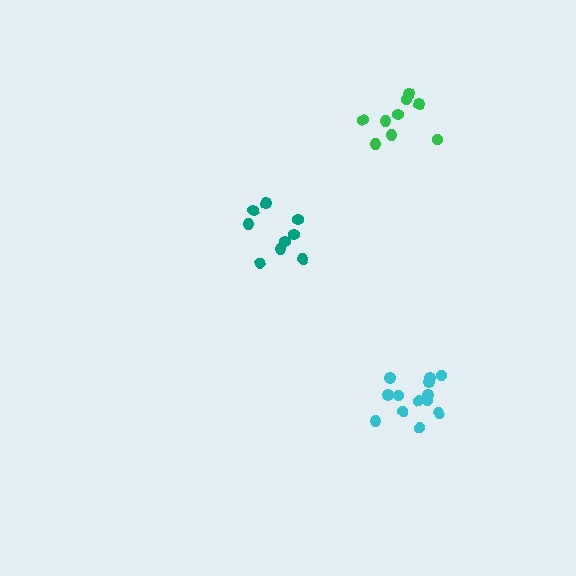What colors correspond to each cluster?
The clusters are colored: cyan, teal, green.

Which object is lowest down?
The cyan cluster is bottommost.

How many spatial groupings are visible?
There are 3 spatial groupings.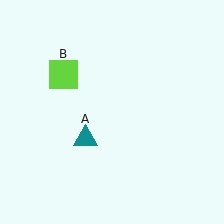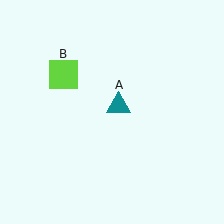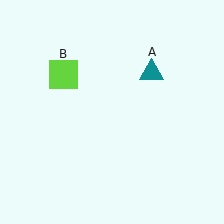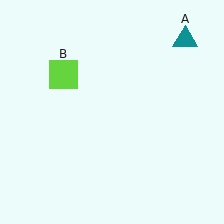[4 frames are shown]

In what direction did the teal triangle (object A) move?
The teal triangle (object A) moved up and to the right.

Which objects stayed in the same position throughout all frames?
Lime square (object B) remained stationary.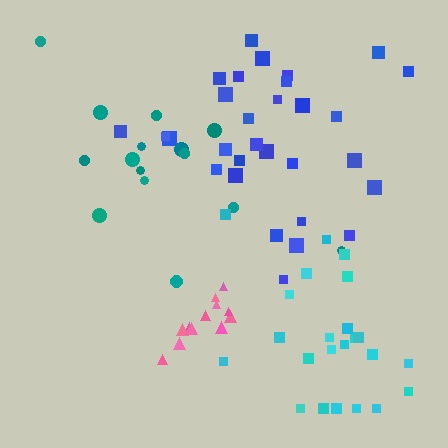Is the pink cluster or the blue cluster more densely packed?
Pink.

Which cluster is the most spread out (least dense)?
Teal.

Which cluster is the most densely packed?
Pink.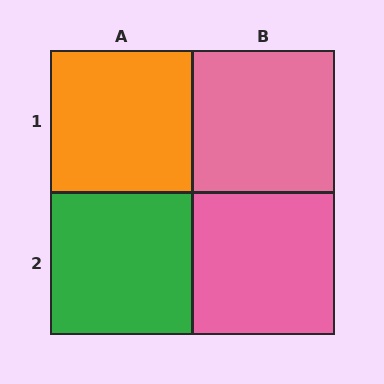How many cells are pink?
2 cells are pink.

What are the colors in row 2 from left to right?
Green, pink.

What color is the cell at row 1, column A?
Orange.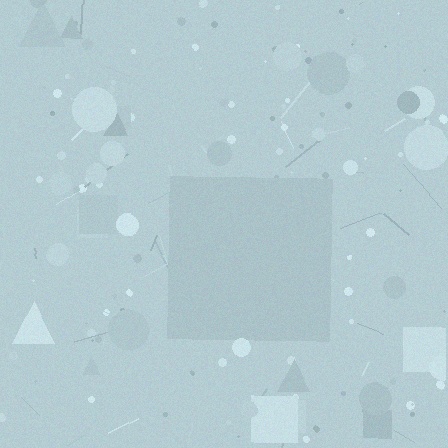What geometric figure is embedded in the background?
A square is embedded in the background.